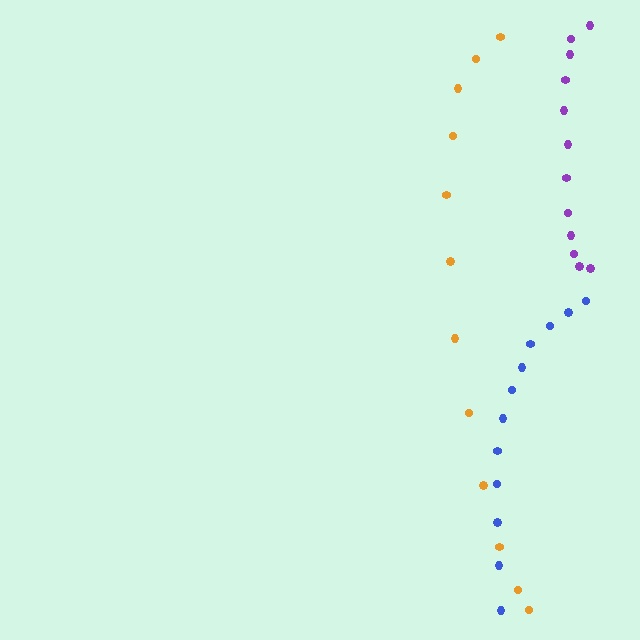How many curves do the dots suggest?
There are 3 distinct paths.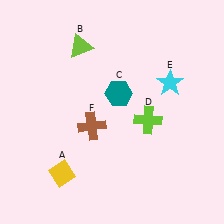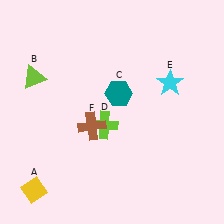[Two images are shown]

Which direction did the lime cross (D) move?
The lime cross (D) moved left.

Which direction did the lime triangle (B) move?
The lime triangle (B) moved left.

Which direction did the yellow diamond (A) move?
The yellow diamond (A) moved left.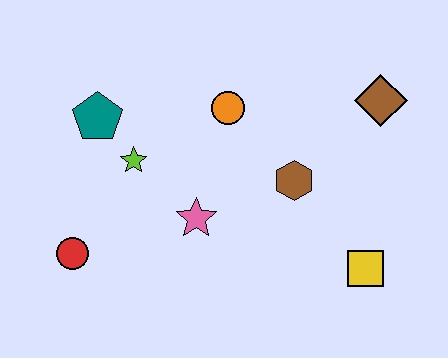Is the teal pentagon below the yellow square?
No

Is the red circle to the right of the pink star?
No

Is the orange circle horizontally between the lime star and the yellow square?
Yes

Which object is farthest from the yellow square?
The teal pentagon is farthest from the yellow square.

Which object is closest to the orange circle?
The brown hexagon is closest to the orange circle.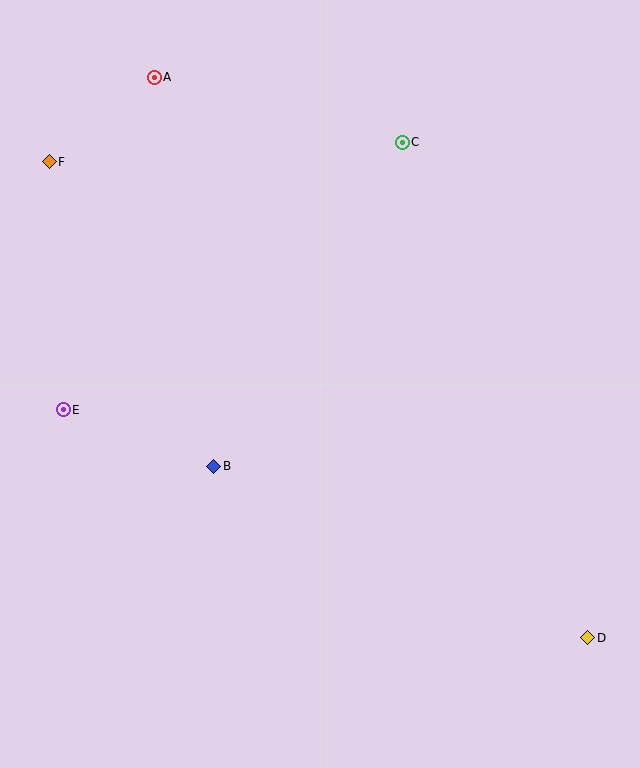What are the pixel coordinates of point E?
Point E is at (63, 410).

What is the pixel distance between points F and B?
The distance between F and B is 346 pixels.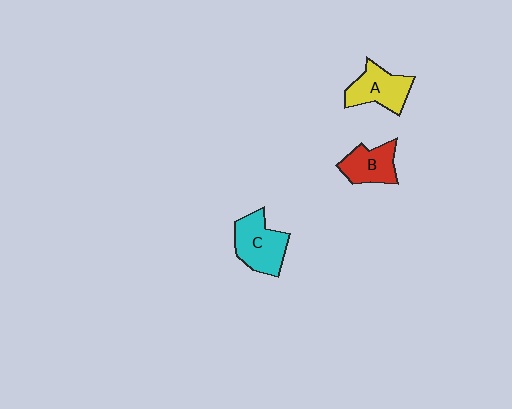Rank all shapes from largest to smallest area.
From largest to smallest: C (cyan), A (yellow), B (red).